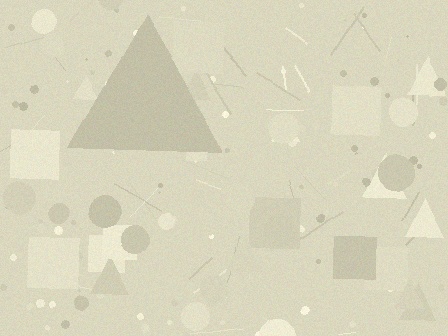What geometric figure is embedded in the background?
A triangle is embedded in the background.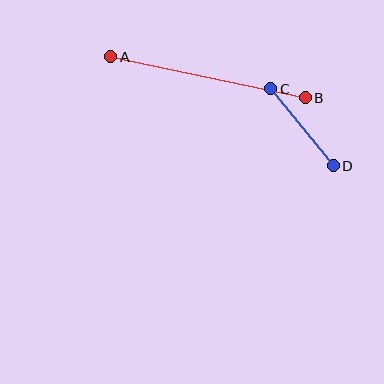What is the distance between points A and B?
The distance is approximately 199 pixels.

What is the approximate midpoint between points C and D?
The midpoint is at approximately (302, 127) pixels.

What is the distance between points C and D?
The distance is approximately 99 pixels.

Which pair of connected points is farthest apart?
Points A and B are farthest apart.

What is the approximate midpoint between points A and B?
The midpoint is at approximately (208, 77) pixels.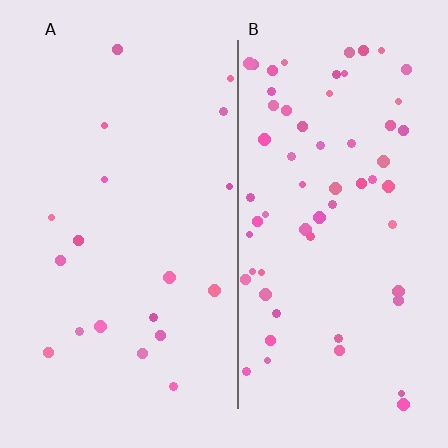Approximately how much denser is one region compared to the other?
Approximately 3.3× — region B over region A.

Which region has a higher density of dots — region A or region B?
B (the right).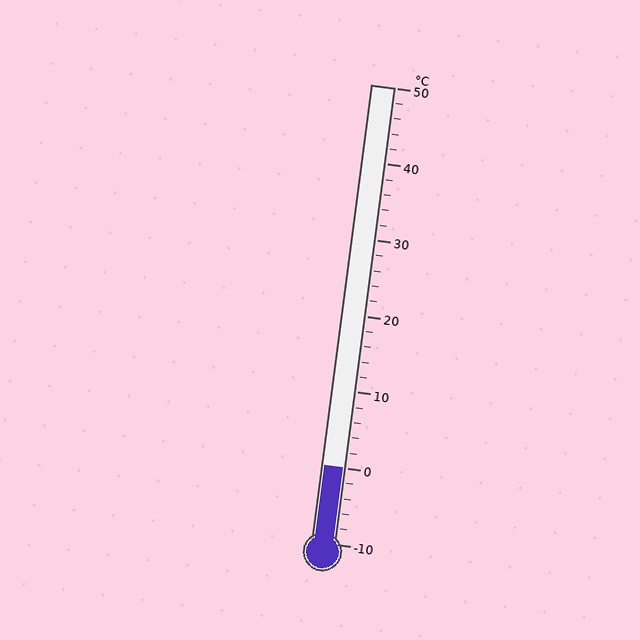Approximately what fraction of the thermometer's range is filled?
The thermometer is filled to approximately 15% of its range.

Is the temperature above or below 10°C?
The temperature is below 10°C.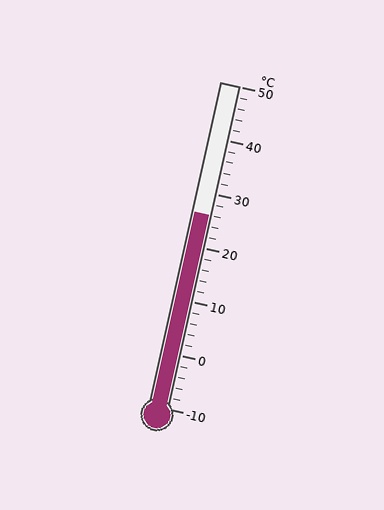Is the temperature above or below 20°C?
The temperature is above 20°C.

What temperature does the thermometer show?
The thermometer shows approximately 26°C.